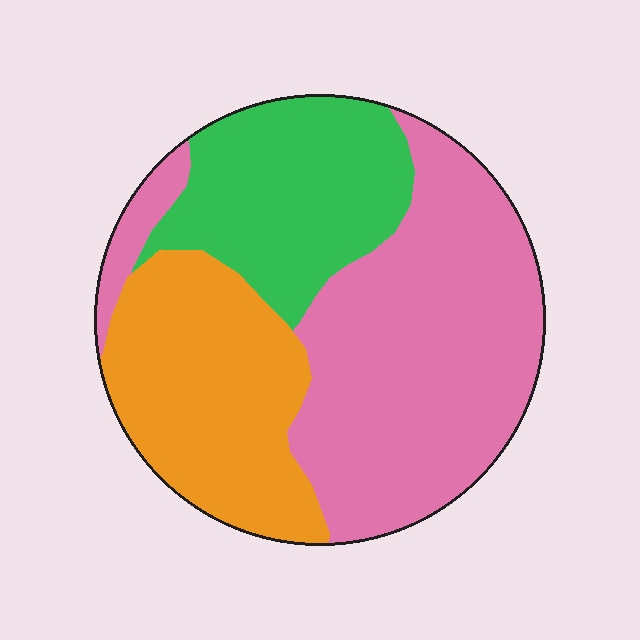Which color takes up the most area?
Pink, at roughly 50%.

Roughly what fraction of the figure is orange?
Orange takes up about one quarter (1/4) of the figure.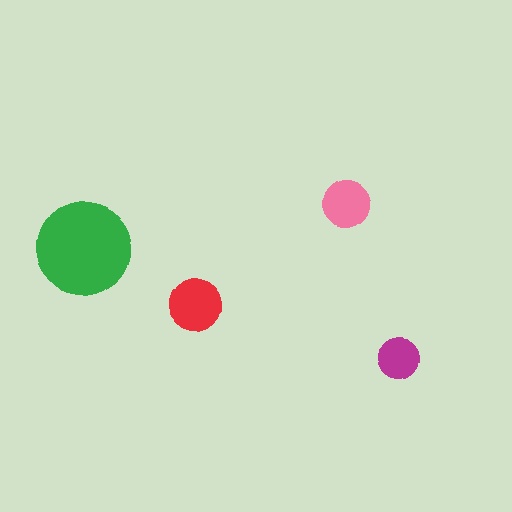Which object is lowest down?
The magenta circle is bottommost.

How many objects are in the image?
There are 4 objects in the image.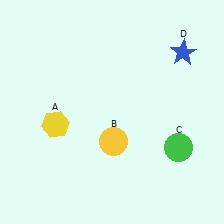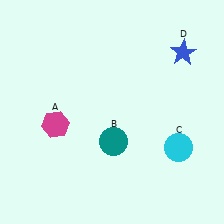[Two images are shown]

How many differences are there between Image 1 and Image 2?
There are 3 differences between the two images.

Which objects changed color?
A changed from yellow to magenta. B changed from yellow to teal. C changed from green to cyan.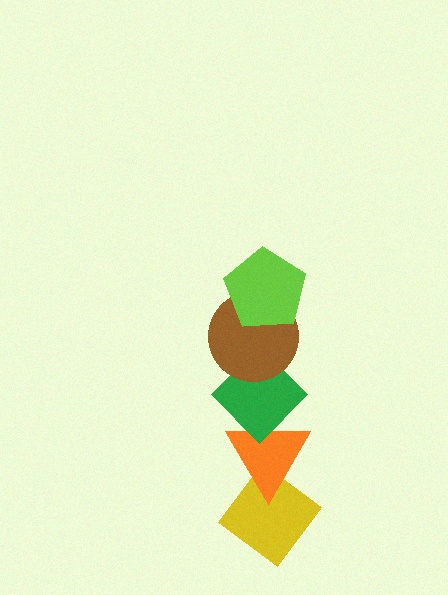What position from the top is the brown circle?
The brown circle is 2nd from the top.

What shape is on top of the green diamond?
The brown circle is on top of the green diamond.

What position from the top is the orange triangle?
The orange triangle is 4th from the top.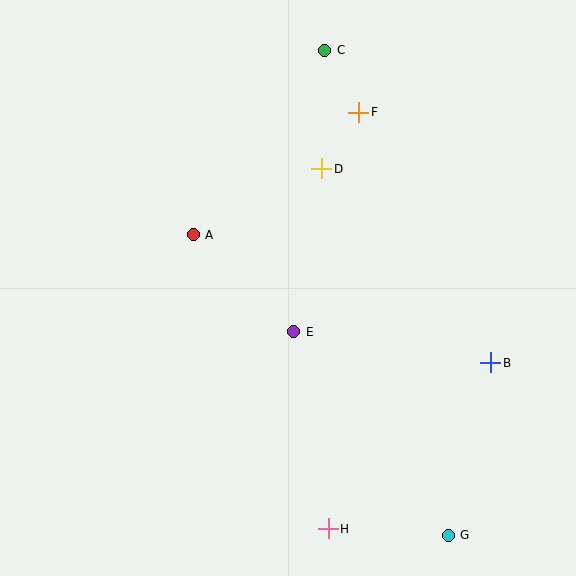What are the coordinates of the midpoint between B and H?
The midpoint between B and H is at (410, 446).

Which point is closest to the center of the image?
Point E at (294, 332) is closest to the center.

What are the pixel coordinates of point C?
Point C is at (325, 50).